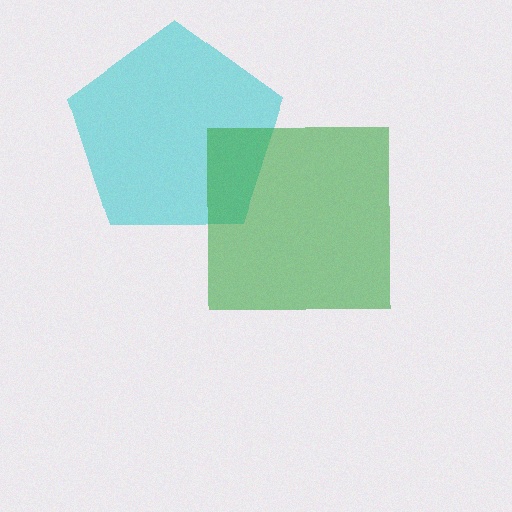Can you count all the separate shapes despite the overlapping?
Yes, there are 2 separate shapes.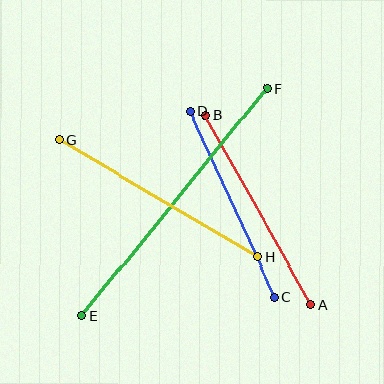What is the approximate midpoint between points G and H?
The midpoint is at approximately (158, 198) pixels.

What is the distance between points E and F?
The distance is approximately 293 pixels.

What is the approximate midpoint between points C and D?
The midpoint is at approximately (232, 204) pixels.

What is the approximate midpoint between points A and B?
The midpoint is at approximately (258, 210) pixels.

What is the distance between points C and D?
The distance is approximately 204 pixels.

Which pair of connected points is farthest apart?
Points E and F are farthest apart.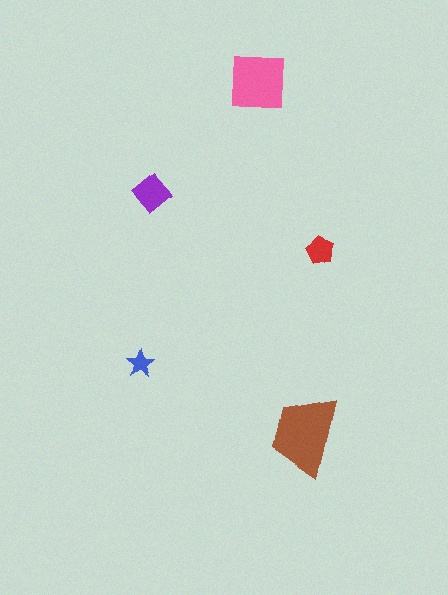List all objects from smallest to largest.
The blue star, the red pentagon, the purple diamond, the pink square, the brown trapezoid.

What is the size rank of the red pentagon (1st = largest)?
4th.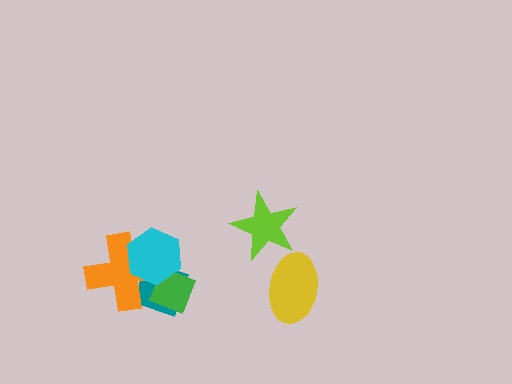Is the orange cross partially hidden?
Yes, it is partially covered by another shape.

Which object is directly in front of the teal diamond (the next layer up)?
The green diamond is directly in front of the teal diamond.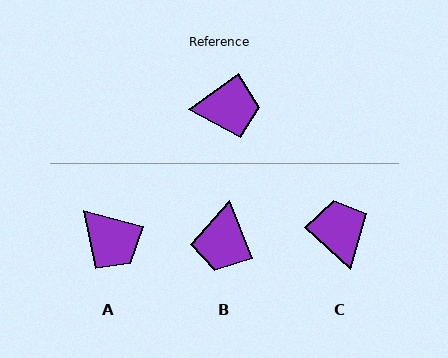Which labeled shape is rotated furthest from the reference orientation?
B, about 104 degrees away.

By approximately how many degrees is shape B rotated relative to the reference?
Approximately 104 degrees clockwise.